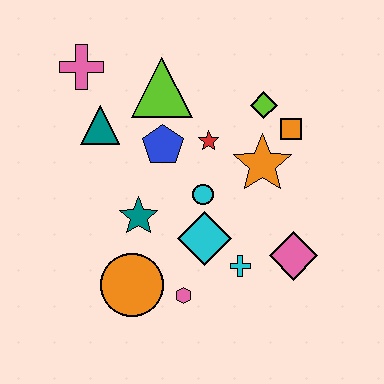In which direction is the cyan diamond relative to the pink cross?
The cyan diamond is below the pink cross.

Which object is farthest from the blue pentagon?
The pink diamond is farthest from the blue pentagon.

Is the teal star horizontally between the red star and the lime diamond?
No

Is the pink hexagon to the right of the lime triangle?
Yes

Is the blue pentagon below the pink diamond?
No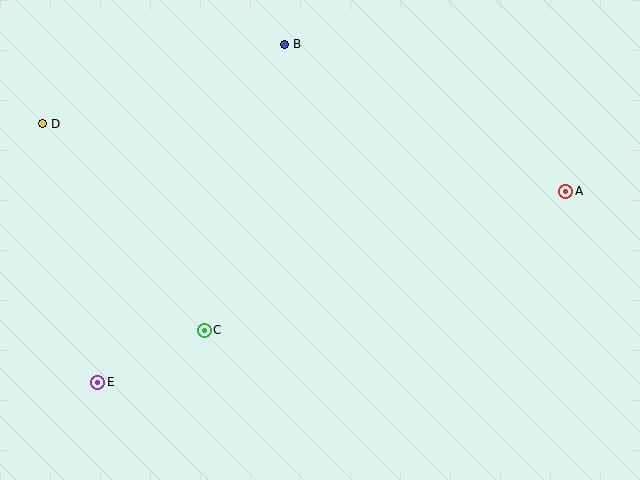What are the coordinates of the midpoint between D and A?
The midpoint between D and A is at (304, 158).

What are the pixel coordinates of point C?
Point C is at (204, 330).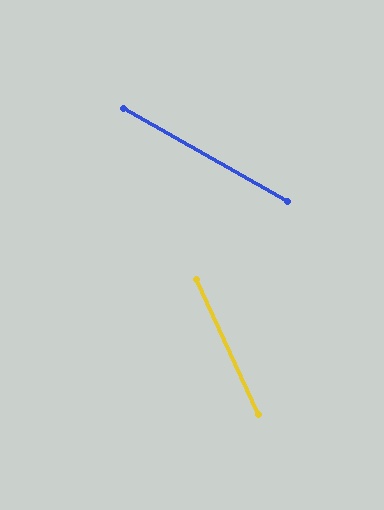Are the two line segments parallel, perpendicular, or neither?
Neither parallel nor perpendicular — they differ by about 36°.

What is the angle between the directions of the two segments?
Approximately 36 degrees.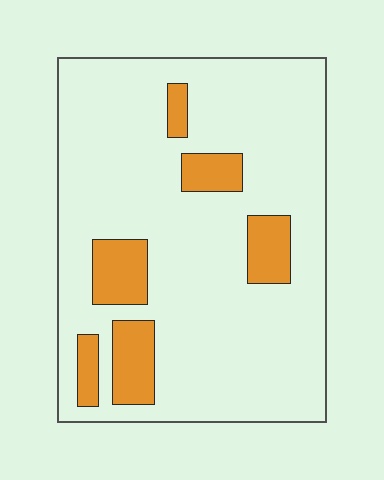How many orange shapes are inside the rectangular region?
6.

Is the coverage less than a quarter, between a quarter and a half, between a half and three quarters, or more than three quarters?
Less than a quarter.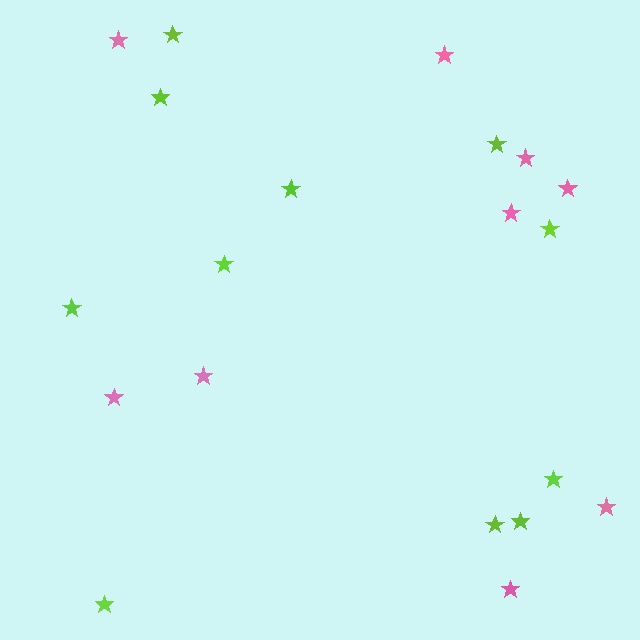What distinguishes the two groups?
There are 2 groups: one group of pink stars (9) and one group of lime stars (11).